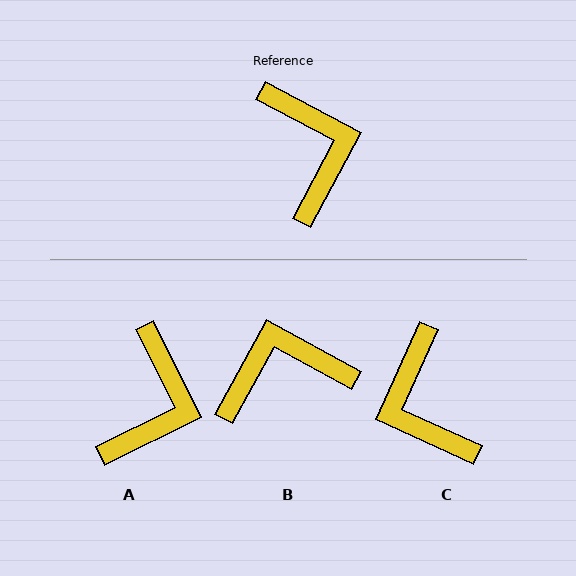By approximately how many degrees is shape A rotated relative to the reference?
Approximately 36 degrees clockwise.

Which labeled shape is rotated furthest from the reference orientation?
C, about 177 degrees away.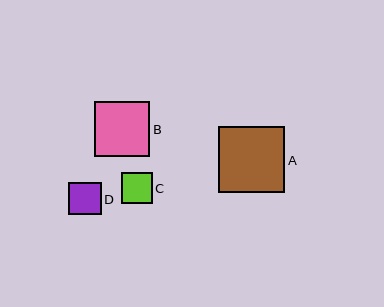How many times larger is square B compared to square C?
Square B is approximately 1.8 times the size of square C.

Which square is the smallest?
Square C is the smallest with a size of approximately 31 pixels.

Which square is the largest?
Square A is the largest with a size of approximately 66 pixels.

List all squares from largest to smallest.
From largest to smallest: A, B, D, C.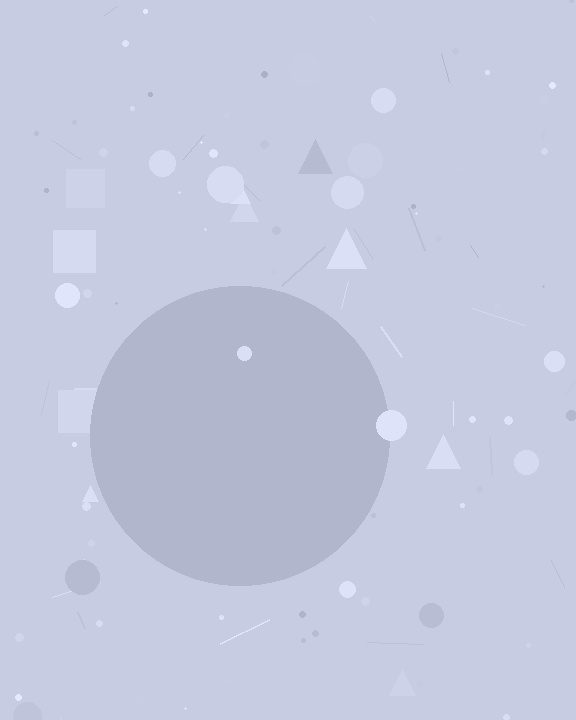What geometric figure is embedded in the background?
A circle is embedded in the background.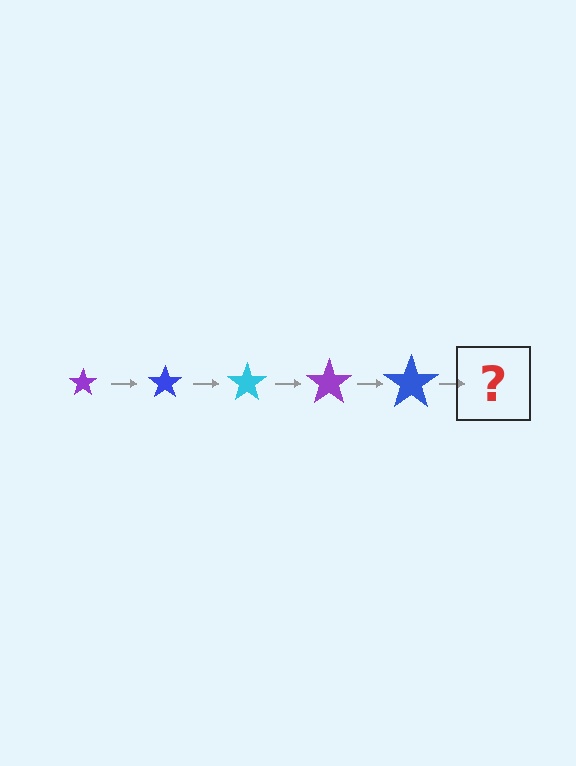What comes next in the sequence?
The next element should be a cyan star, larger than the previous one.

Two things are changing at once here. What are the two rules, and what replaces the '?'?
The two rules are that the star grows larger each step and the color cycles through purple, blue, and cyan. The '?' should be a cyan star, larger than the previous one.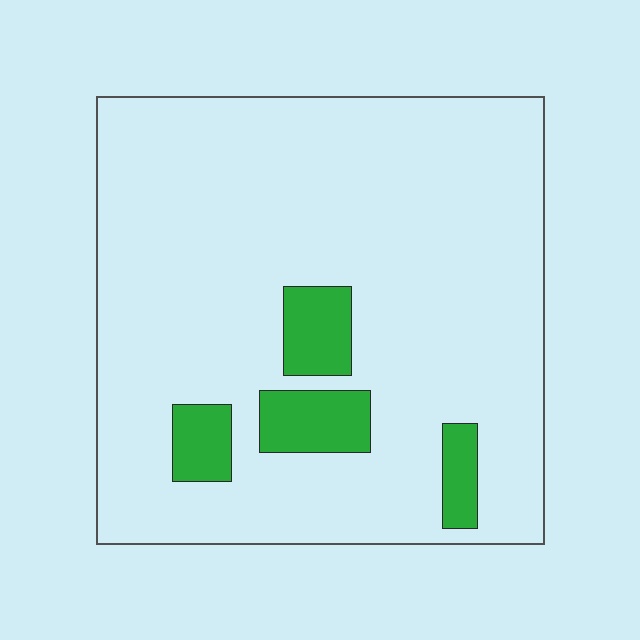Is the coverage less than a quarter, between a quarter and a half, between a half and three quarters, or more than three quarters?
Less than a quarter.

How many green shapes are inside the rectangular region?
4.